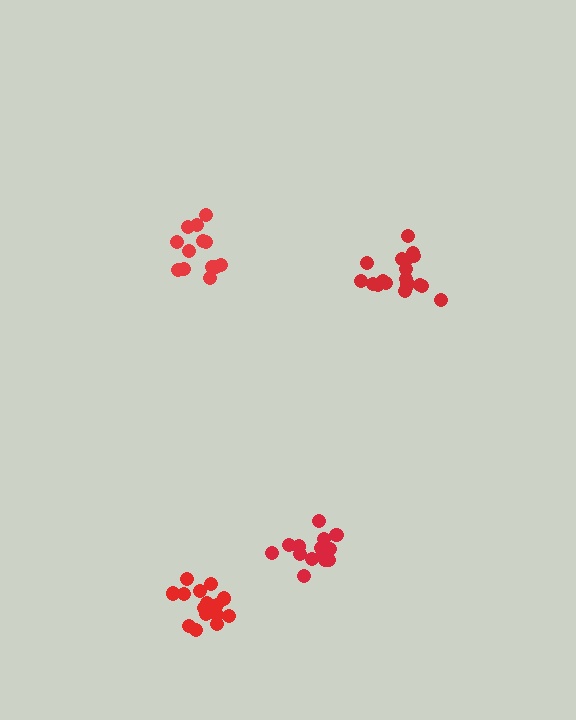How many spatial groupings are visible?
There are 4 spatial groupings.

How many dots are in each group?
Group 1: 14 dots, Group 2: 13 dots, Group 3: 16 dots, Group 4: 19 dots (62 total).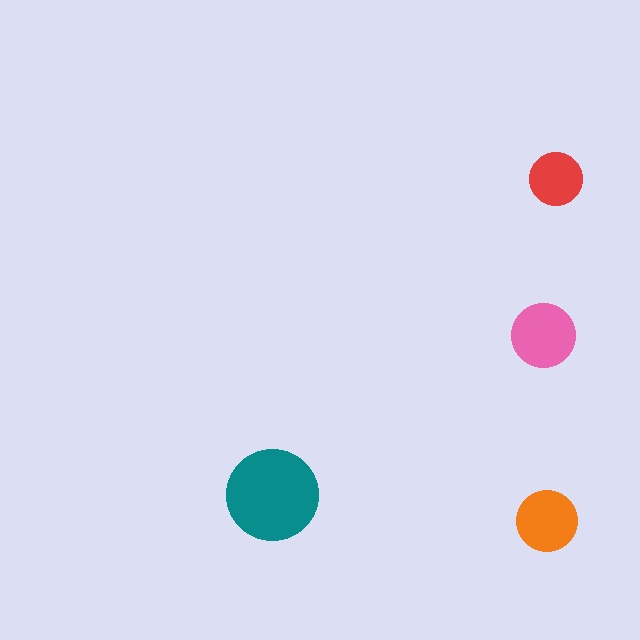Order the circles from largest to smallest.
the teal one, the pink one, the orange one, the red one.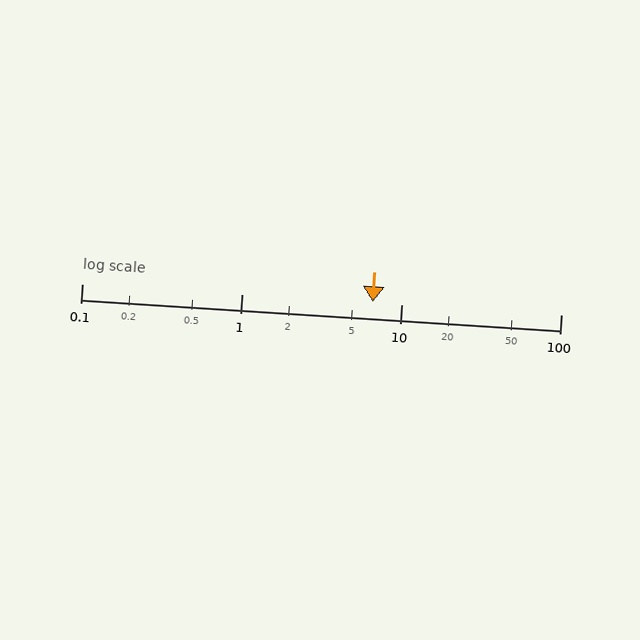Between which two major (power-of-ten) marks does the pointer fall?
The pointer is between 1 and 10.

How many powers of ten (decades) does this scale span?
The scale spans 3 decades, from 0.1 to 100.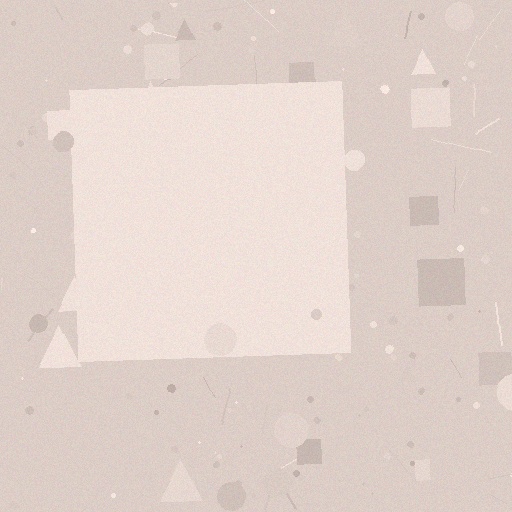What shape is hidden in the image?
A square is hidden in the image.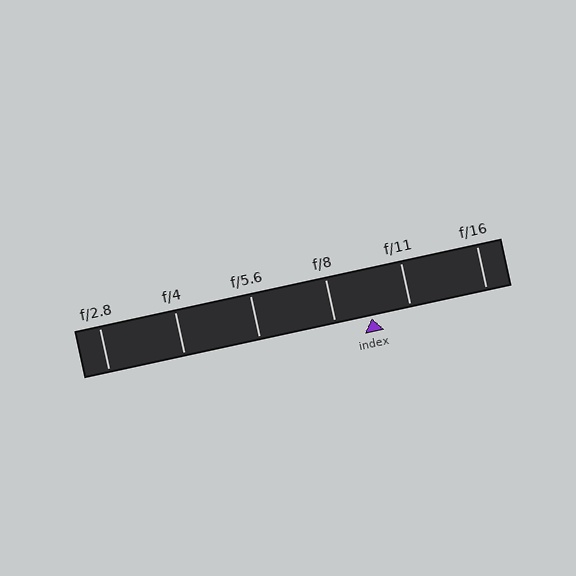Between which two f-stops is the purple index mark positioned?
The index mark is between f/8 and f/11.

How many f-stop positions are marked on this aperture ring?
There are 6 f-stop positions marked.